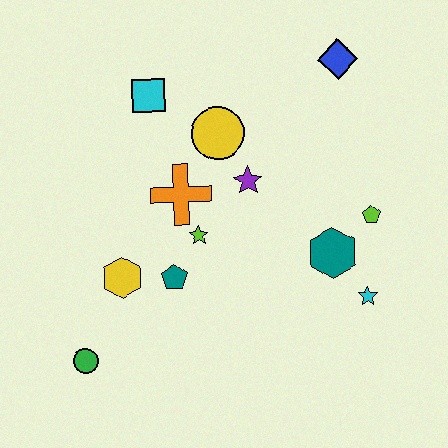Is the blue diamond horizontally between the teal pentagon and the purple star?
No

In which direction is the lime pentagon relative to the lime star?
The lime pentagon is to the right of the lime star.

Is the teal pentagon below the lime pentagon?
Yes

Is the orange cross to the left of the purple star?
Yes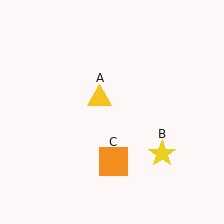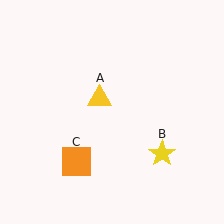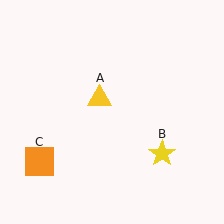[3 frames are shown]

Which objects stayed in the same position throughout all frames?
Yellow triangle (object A) and yellow star (object B) remained stationary.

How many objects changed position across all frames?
1 object changed position: orange square (object C).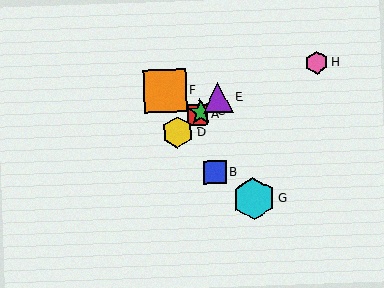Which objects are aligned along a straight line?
Objects A, C, D, E are aligned along a straight line.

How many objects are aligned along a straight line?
4 objects (A, C, D, E) are aligned along a straight line.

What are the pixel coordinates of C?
Object C is at (201, 112).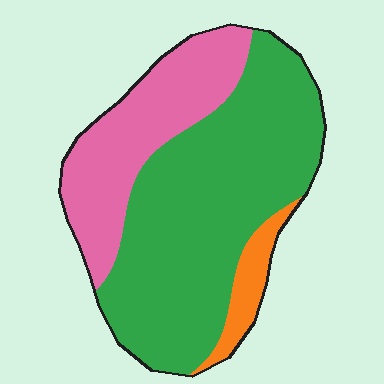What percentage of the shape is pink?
Pink takes up about one third (1/3) of the shape.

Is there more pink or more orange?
Pink.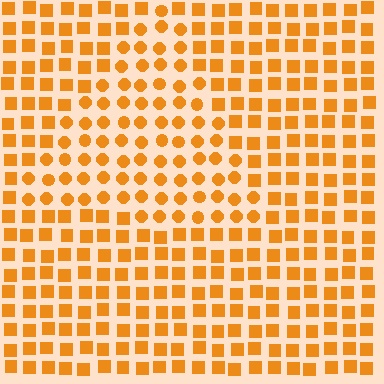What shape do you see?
I see a triangle.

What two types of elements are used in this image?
The image uses circles inside the triangle region and squares outside it.